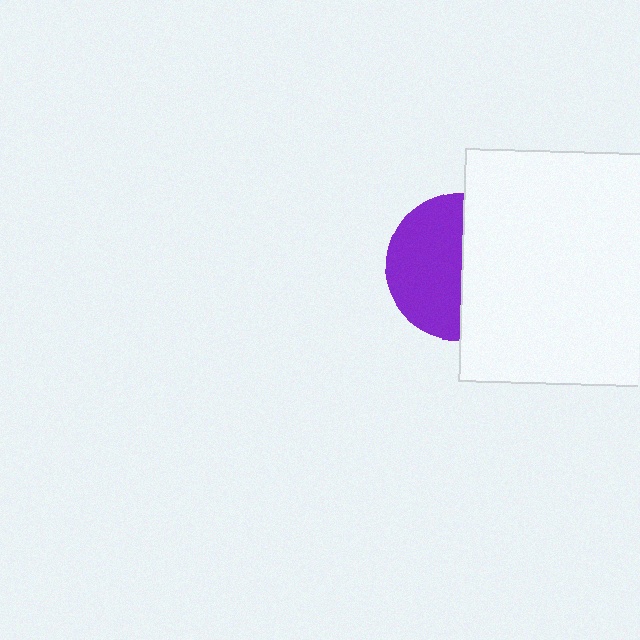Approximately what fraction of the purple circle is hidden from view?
Roughly 49% of the purple circle is hidden behind the white rectangle.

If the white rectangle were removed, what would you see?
You would see the complete purple circle.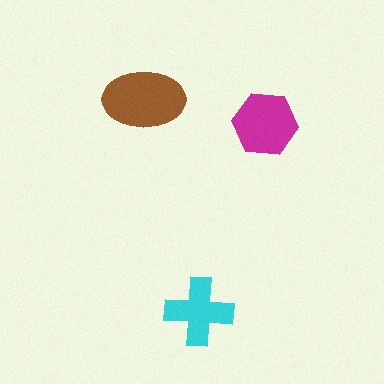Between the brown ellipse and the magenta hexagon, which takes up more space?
The brown ellipse.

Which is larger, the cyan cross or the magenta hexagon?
The magenta hexagon.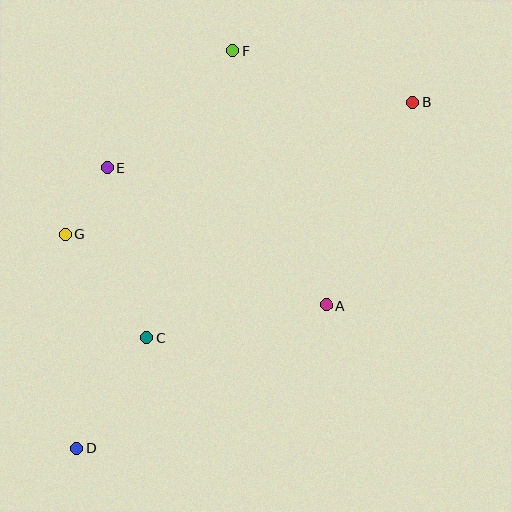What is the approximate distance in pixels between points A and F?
The distance between A and F is approximately 271 pixels.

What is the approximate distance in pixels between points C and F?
The distance between C and F is approximately 300 pixels.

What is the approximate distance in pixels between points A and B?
The distance between A and B is approximately 221 pixels.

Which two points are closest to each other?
Points E and G are closest to each other.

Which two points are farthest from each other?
Points B and D are farthest from each other.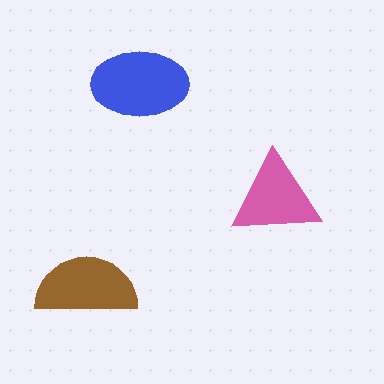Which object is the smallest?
The pink triangle.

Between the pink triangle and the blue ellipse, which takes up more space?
The blue ellipse.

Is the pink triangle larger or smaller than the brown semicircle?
Smaller.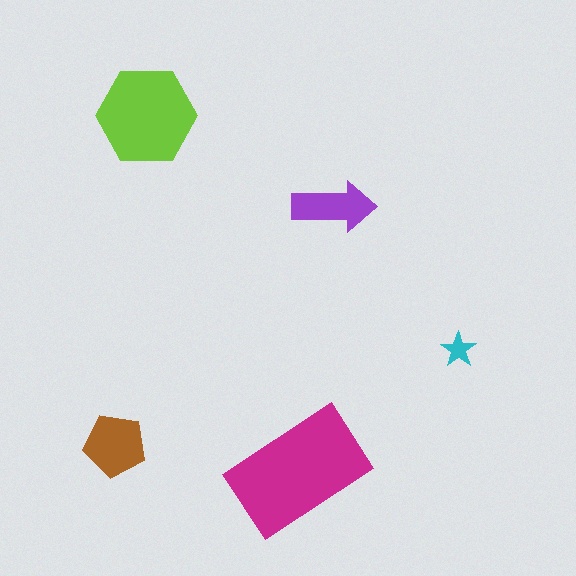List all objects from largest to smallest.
The magenta rectangle, the lime hexagon, the brown pentagon, the purple arrow, the cyan star.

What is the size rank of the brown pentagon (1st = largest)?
3rd.